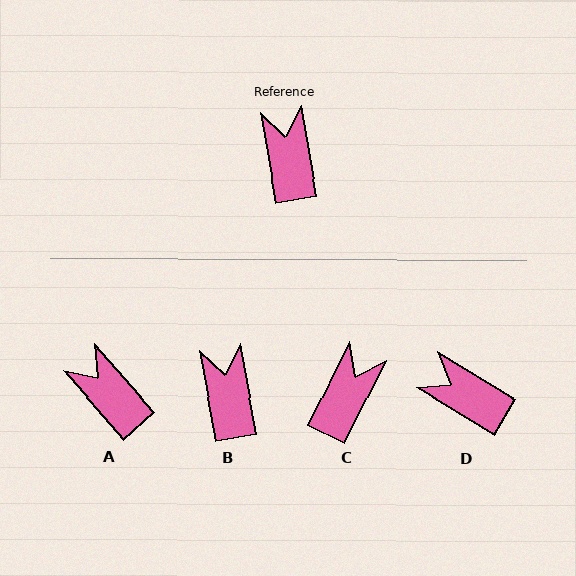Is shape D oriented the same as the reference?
No, it is off by about 49 degrees.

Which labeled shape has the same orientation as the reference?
B.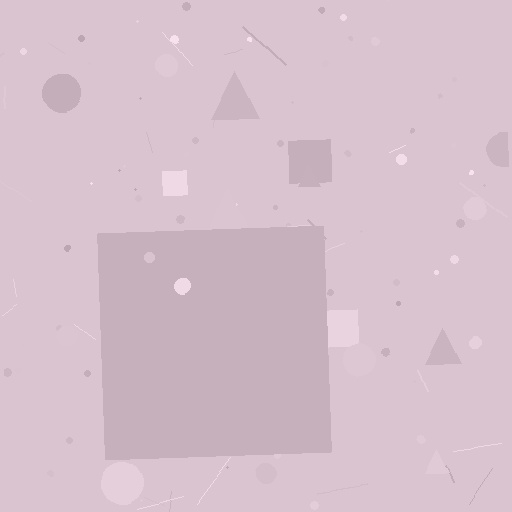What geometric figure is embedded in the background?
A square is embedded in the background.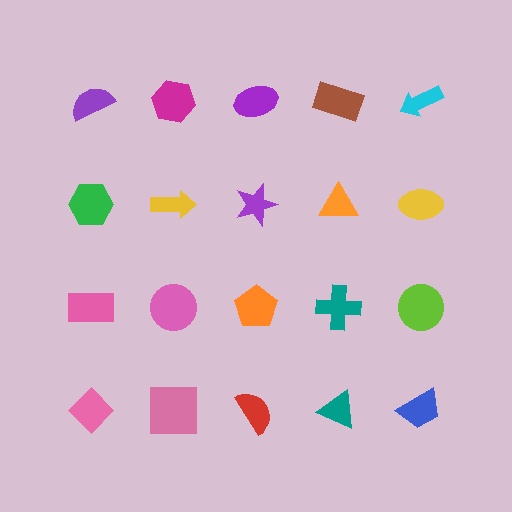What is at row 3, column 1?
A pink rectangle.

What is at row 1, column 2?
A magenta hexagon.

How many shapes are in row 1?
5 shapes.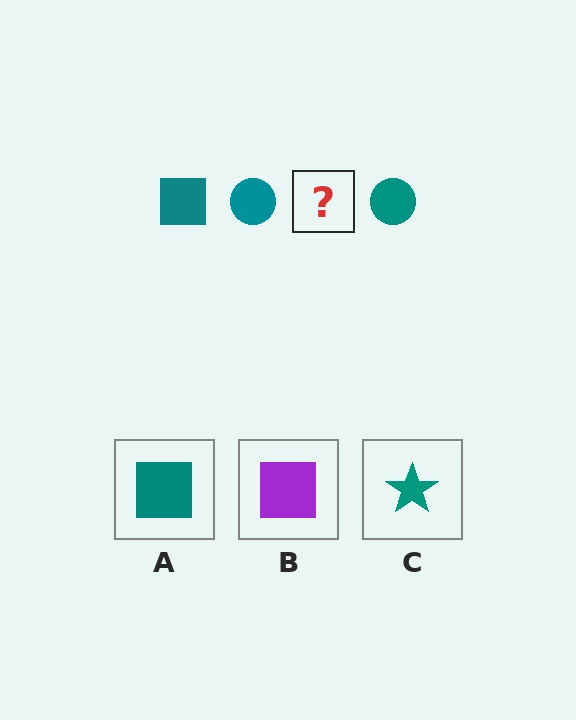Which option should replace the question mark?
Option A.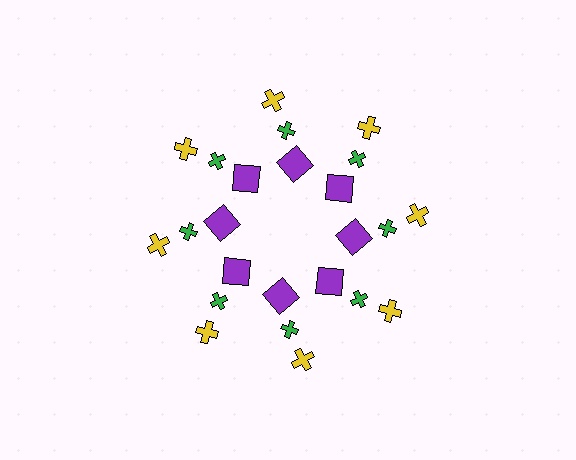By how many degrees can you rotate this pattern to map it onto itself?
The pattern maps onto itself every 45 degrees of rotation.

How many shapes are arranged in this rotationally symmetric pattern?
There are 24 shapes, arranged in 8 groups of 3.